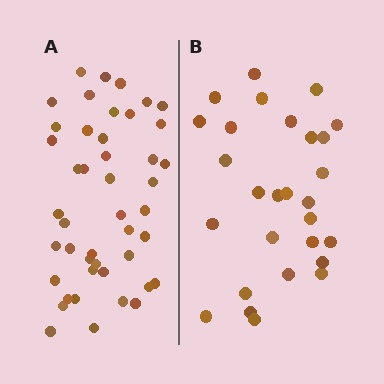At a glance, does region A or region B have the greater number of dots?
Region A (the left region) has more dots.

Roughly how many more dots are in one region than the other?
Region A has approximately 15 more dots than region B.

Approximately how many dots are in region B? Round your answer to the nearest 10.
About 30 dots. (The exact count is 28, which rounds to 30.)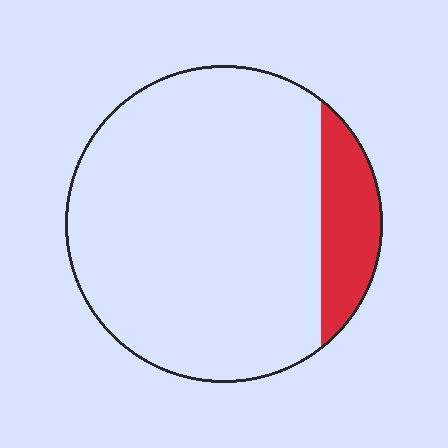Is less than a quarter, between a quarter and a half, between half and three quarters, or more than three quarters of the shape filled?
Less than a quarter.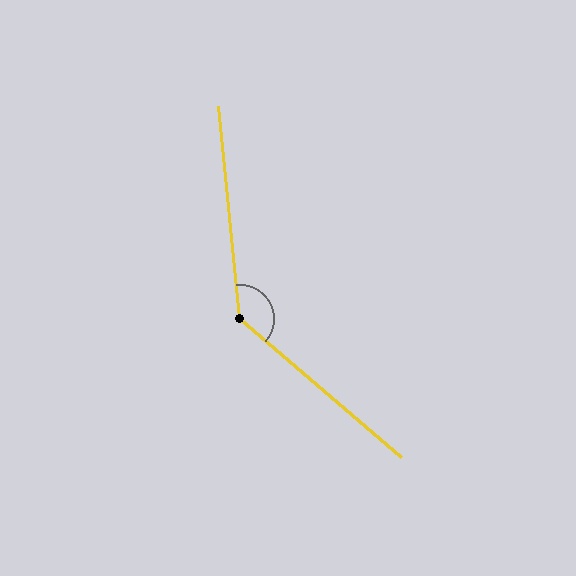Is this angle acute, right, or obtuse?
It is obtuse.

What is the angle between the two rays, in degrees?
Approximately 136 degrees.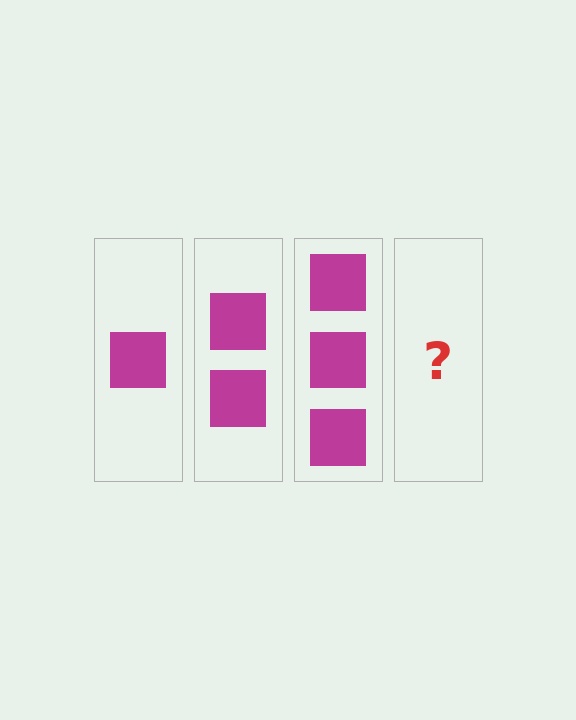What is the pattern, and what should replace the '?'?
The pattern is that each step adds one more square. The '?' should be 4 squares.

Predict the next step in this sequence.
The next step is 4 squares.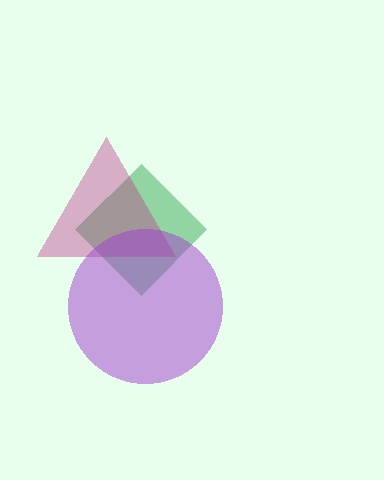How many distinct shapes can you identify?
There are 3 distinct shapes: a green diamond, a magenta triangle, a purple circle.